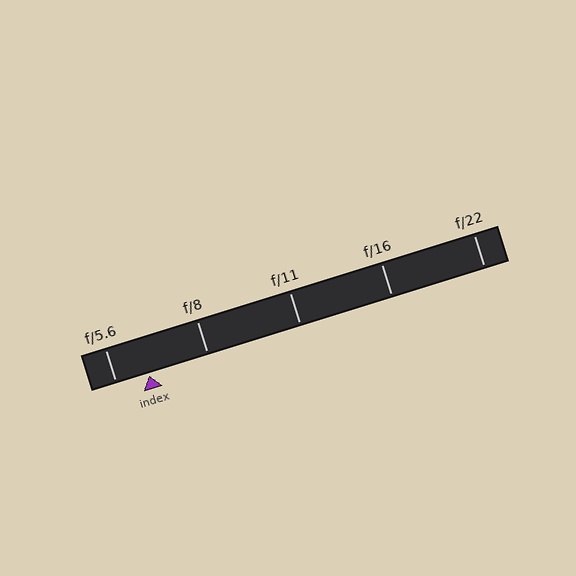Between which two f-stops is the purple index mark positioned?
The index mark is between f/5.6 and f/8.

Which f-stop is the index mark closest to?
The index mark is closest to f/5.6.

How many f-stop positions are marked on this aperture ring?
There are 5 f-stop positions marked.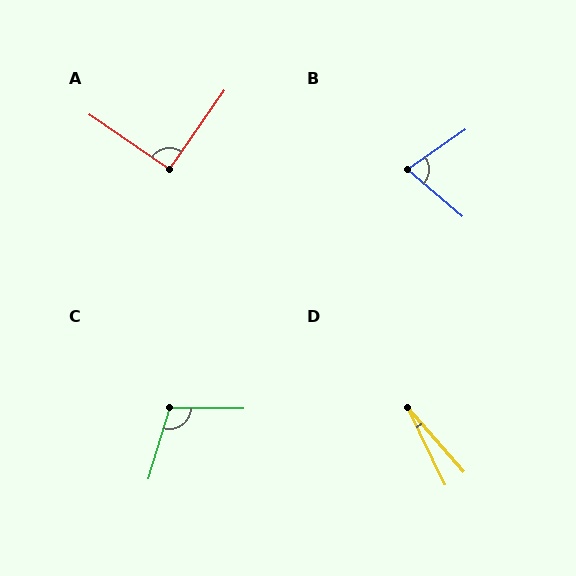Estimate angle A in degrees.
Approximately 91 degrees.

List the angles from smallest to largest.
D (15°), B (76°), A (91°), C (106°).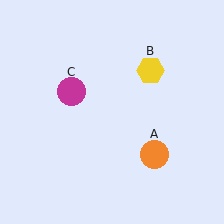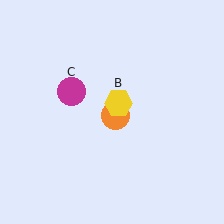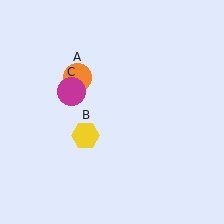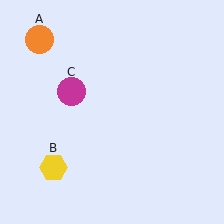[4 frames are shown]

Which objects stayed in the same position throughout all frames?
Magenta circle (object C) remained stationary.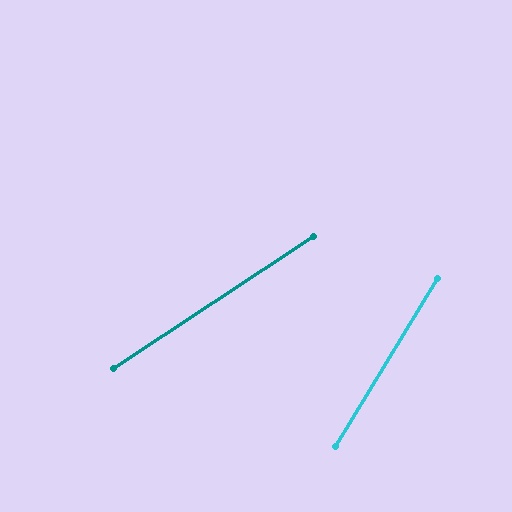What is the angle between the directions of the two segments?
Approximately 26 degrees.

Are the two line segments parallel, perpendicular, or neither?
Neither parallel nor perpendicular — they differ by about 26°.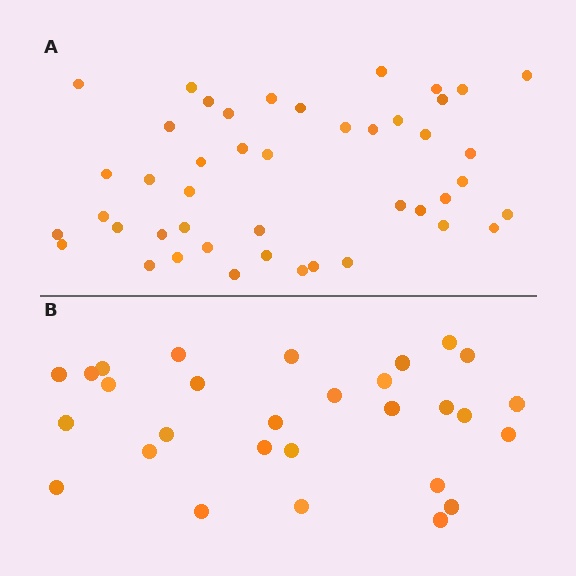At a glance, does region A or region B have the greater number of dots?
Region A (the top region) has more dots.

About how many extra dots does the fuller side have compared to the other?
Region A has approximately 15 more dots than region B.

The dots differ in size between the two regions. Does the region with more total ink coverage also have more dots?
No. Region B has more total ink coverage because its dots are larger, but region A actually contains more individual dots. Total area can be misleading — the number of items is what matters here.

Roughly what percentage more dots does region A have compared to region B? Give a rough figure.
About 55% more.